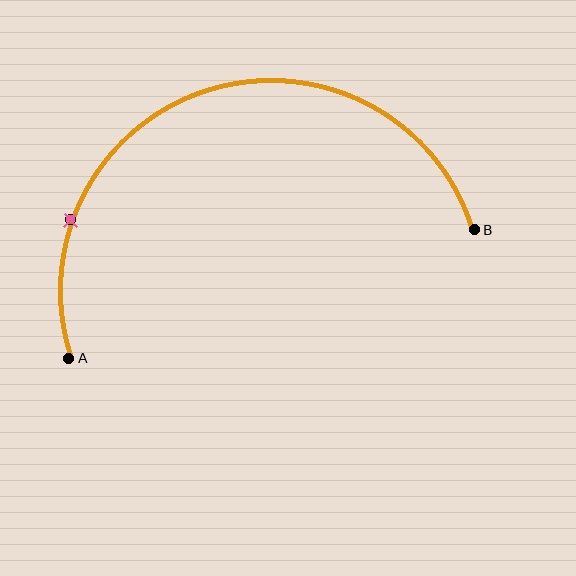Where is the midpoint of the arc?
The arc midpoint is the point on the curve farthest from the straight line joining A and B. It sits above that line.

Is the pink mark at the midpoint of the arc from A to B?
No. The pink mark lies on the arc but is closer to endpoint A. The arc midpoint would be at the point on the curve equidistant along the arc from both A and B.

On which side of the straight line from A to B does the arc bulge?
The arc bulges above the straight line connecting A and B.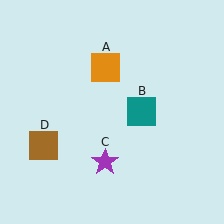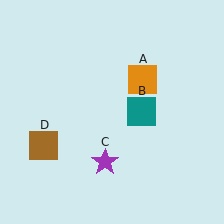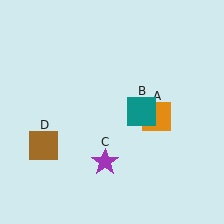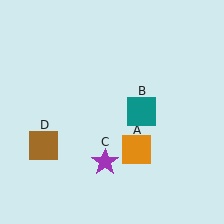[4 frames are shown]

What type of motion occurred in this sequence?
The orange square (object A) rotated clockwise around the center of the scene.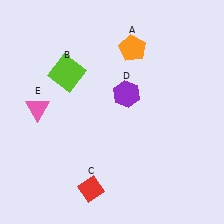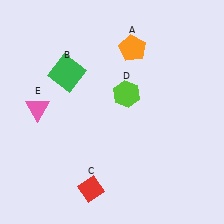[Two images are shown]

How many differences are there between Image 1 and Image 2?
There are 2 differences between the two images.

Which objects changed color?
B changed from lime to green. D changed from purple to lime.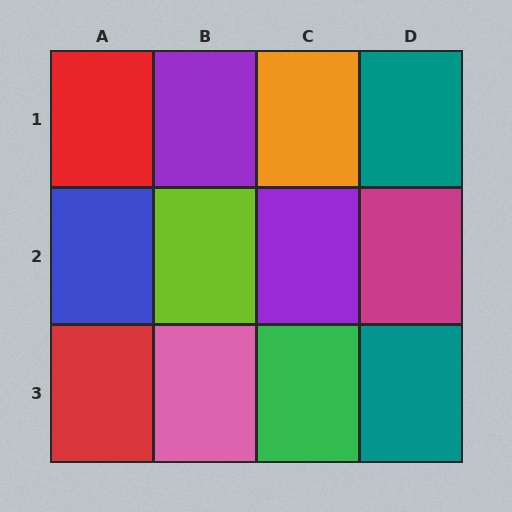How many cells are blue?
1 cell is blue.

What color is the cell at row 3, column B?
Pink.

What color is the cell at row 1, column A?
Red.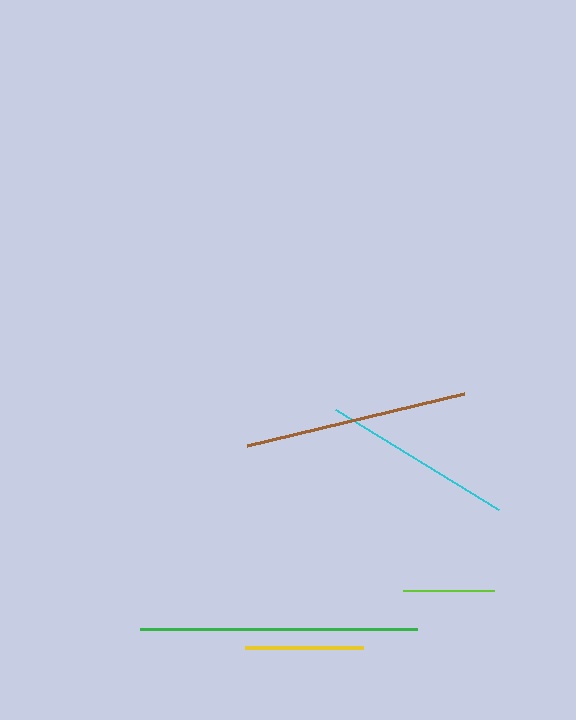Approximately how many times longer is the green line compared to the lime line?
The green line is approximately 3.1 times the length of the lime line.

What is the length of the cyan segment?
The cyan segment is approximately 191 pixels long.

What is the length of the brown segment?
The brown segment is approximately 224 pixels long.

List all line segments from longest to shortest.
From longest to shortest: green, brown, cyan, yellow, lime.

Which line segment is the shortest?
The lime line is the shortest at approximately 90 pixels.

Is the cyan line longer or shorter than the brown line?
The brown line is longer than the cyan line.